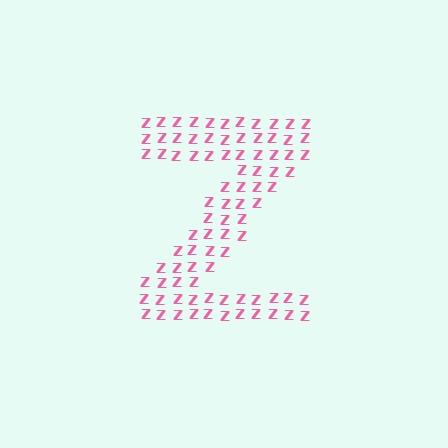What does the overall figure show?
The overall figure shows the letter Z.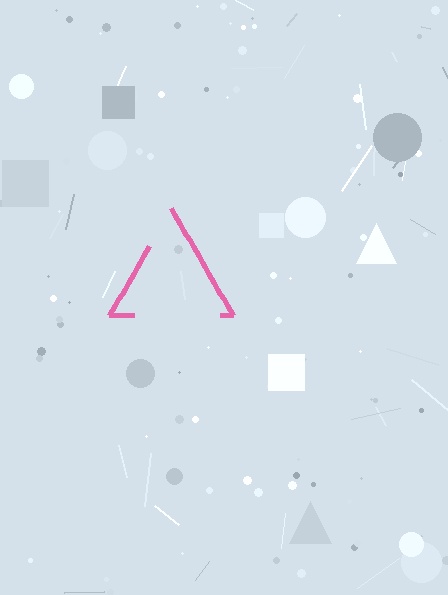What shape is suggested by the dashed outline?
The dashed outline suggests a triangle.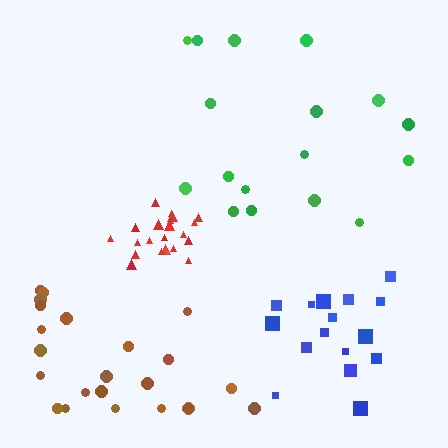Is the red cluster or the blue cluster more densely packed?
Red.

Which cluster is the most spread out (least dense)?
Green.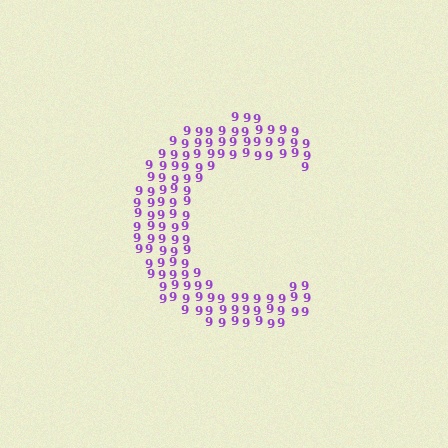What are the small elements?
The small elements are digit 9's.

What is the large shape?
The large shape is the letter C.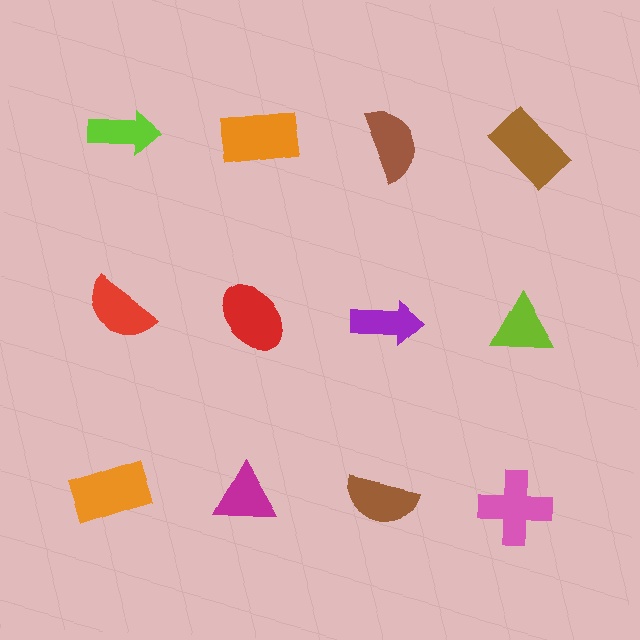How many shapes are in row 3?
4 shapes.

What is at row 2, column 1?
A red semicircle.